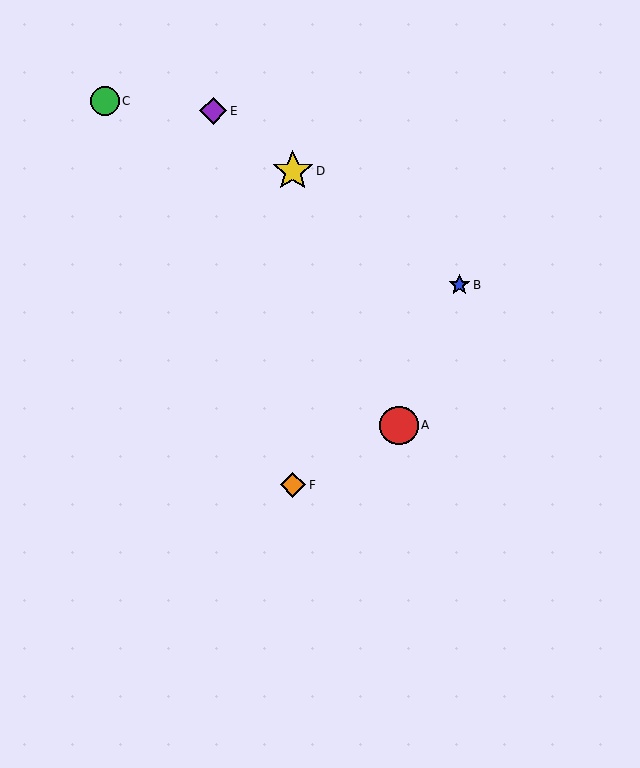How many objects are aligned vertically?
2 objects (D, F) are aligned vertically.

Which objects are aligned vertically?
Objects D, F are aligned vertically.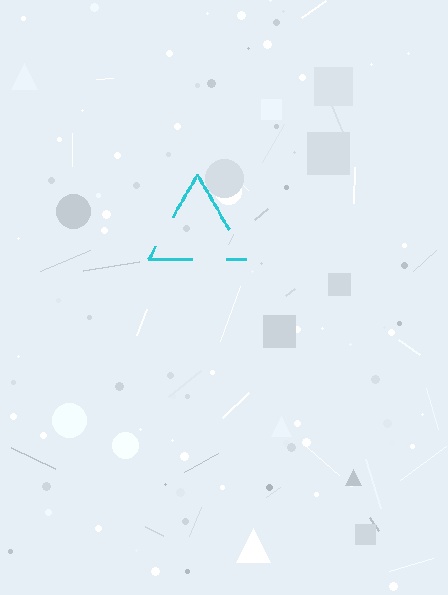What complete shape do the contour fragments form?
The contour fragments form a triangle.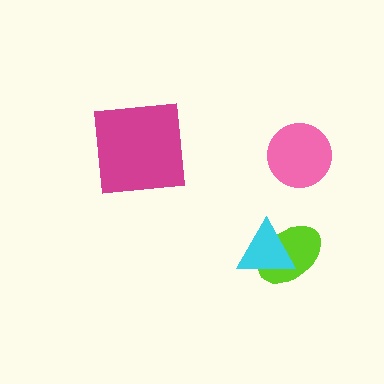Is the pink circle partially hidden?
No, no other shape covers it.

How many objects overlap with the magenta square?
0 objects overlap with the magenta square.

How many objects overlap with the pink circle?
0 objects overlap with the pink circle.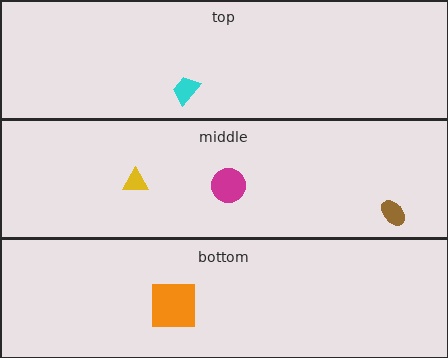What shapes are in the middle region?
The brown ellipse, the yellow triangle, the magenta circle.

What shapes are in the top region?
The cyan trapezoid.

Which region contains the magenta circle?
The middle region.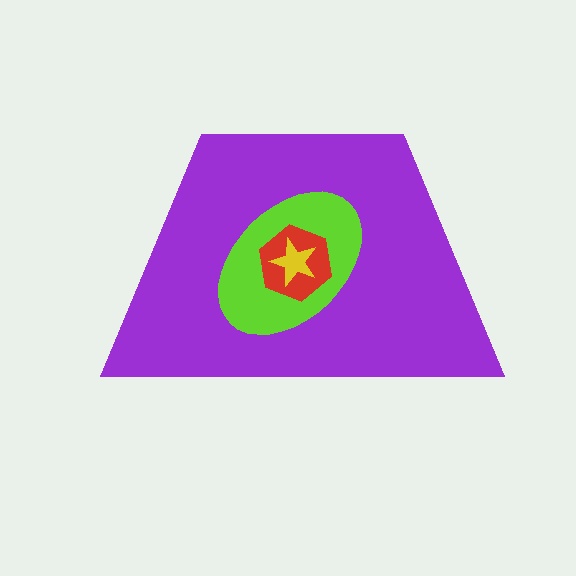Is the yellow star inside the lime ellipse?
Yes.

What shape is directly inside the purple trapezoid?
The lime ellipse.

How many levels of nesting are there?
4.